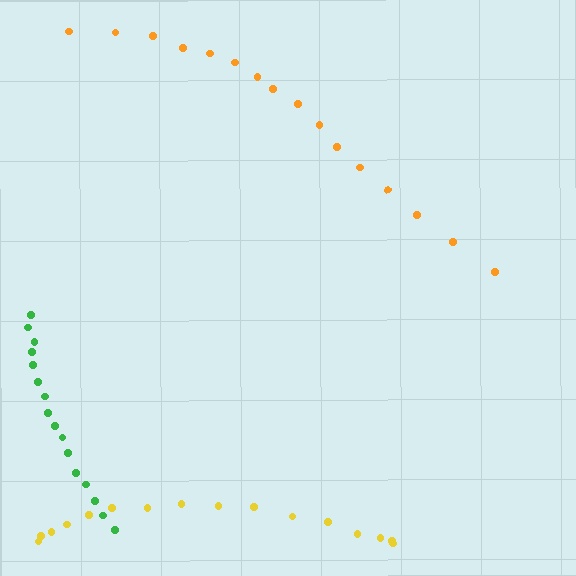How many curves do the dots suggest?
There are 3 distinct paths.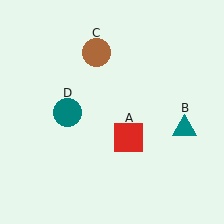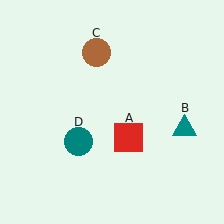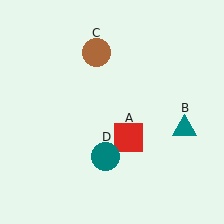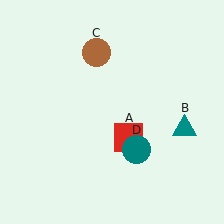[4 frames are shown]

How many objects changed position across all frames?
1 object changed position: teal circle (object D).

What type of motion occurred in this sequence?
The teal circle (object D) rotated counterclockwise around the center of the scene.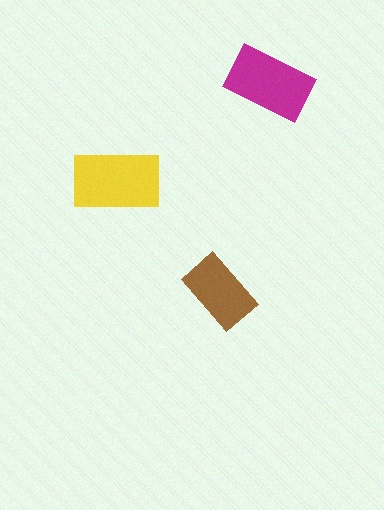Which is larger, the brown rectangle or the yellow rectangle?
The yellow one.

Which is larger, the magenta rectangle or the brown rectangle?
The magenta one.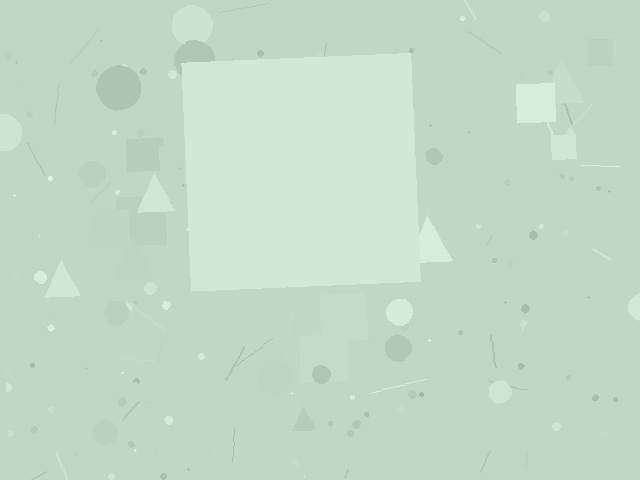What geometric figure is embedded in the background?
A square is embedded in the background.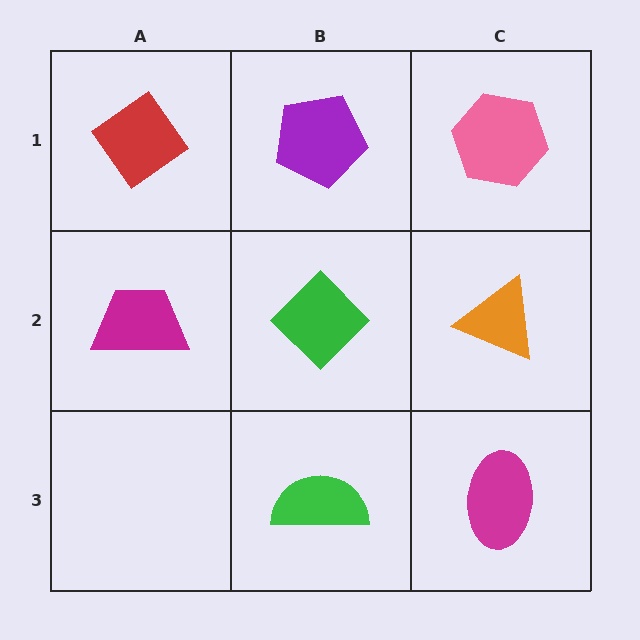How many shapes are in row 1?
3 shapes.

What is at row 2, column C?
An orange triangle.